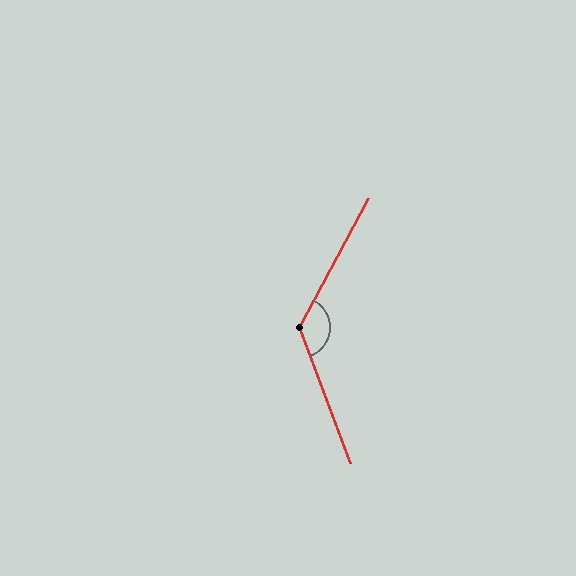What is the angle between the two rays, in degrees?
Approximately 131 degrees.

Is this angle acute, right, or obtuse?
It is obtuse.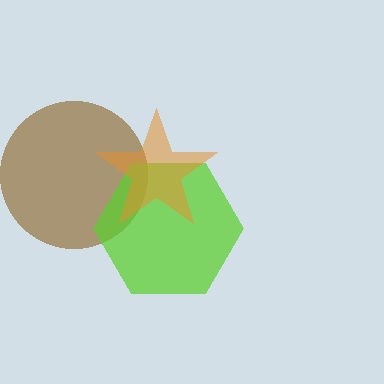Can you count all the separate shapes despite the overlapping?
Yes, there are 3 separate shapes.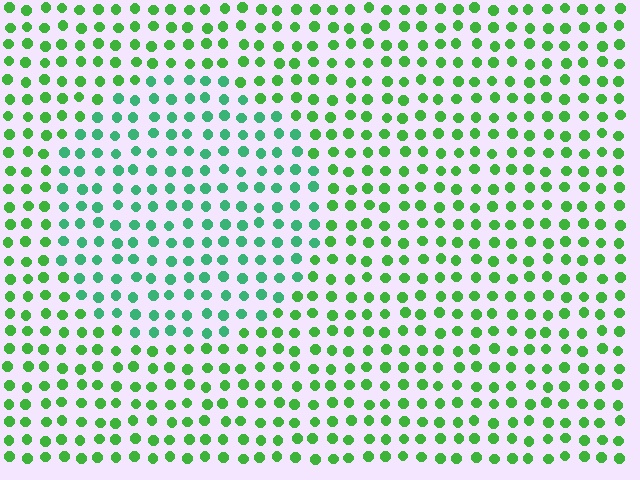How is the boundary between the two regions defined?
The boundary is defined purely by a slight shift in hue (about 32 degrees). Spacing, size, and orientation are identical on both sides.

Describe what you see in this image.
The image is filled with small green elements in a uniform arrangement. A circle-shaped region is visible where the elements are tinted to a slightly different hue, forming a subtle color boundary.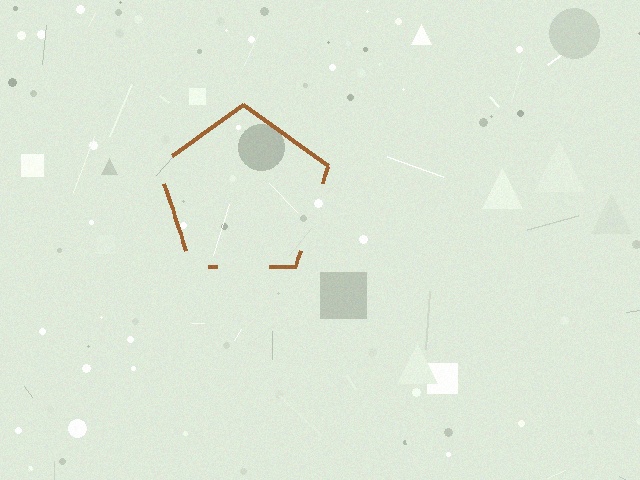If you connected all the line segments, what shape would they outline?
They would outline a pentagon.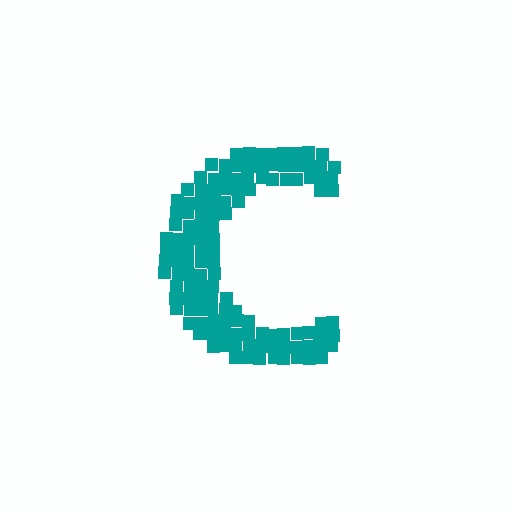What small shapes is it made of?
It is made of small squares.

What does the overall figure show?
The overall figure shows the letter C.